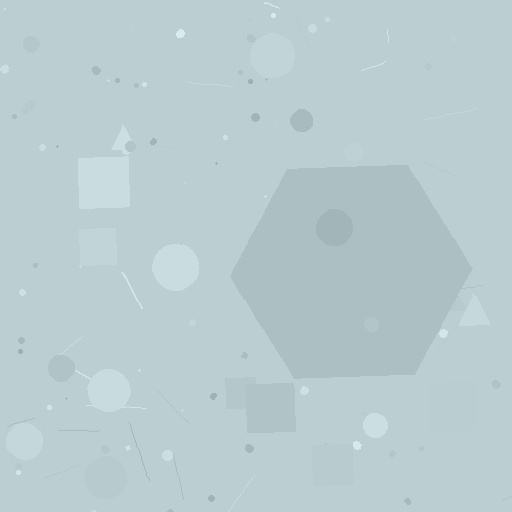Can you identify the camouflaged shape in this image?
The camouflaged shape is a hexagon.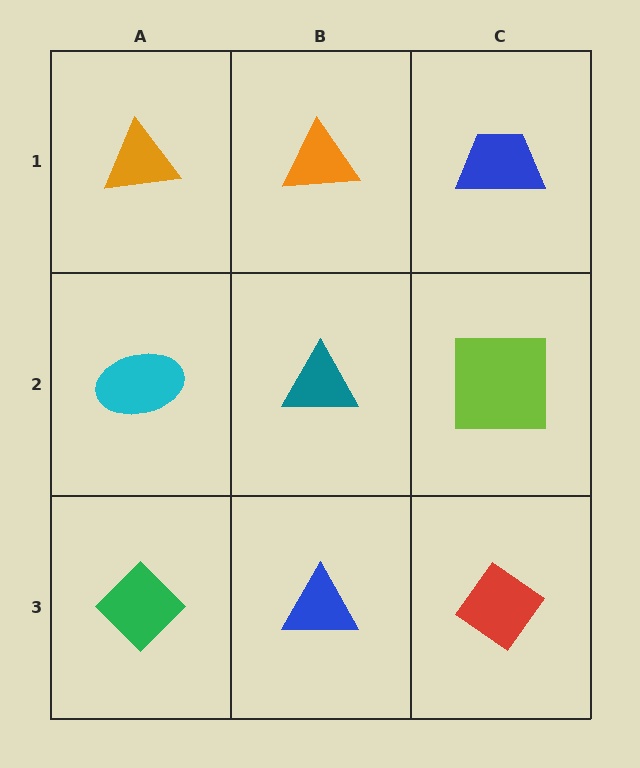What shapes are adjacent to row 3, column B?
A teal triangle (row 2, column B), a green diamond (row 3, column A), a red diamond (row 3, column C).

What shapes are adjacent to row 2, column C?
A blue trapezoid (row 1, column C), a red diamond (row 3, column C), a teal triangle (row 2, column B).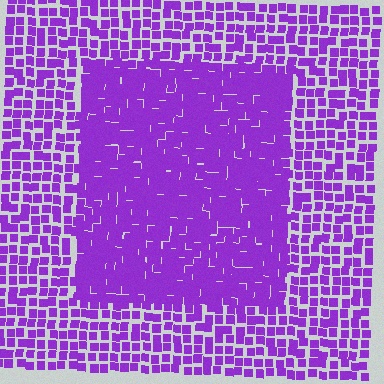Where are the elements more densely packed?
The elements are more densely packed inside the rectangle boundary.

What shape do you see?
I see a rectangle.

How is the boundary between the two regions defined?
The boundary is defined by a change in element density (approximately 1.8x ratio). All elements are the same color, size, and shape.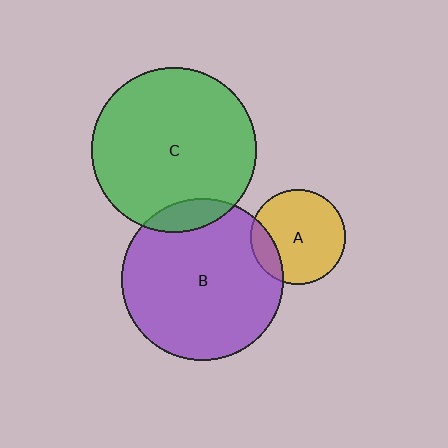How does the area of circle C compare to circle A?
Approximately 3.0 times.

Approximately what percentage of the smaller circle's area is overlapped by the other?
Approximately 10%.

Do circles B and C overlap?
Yes.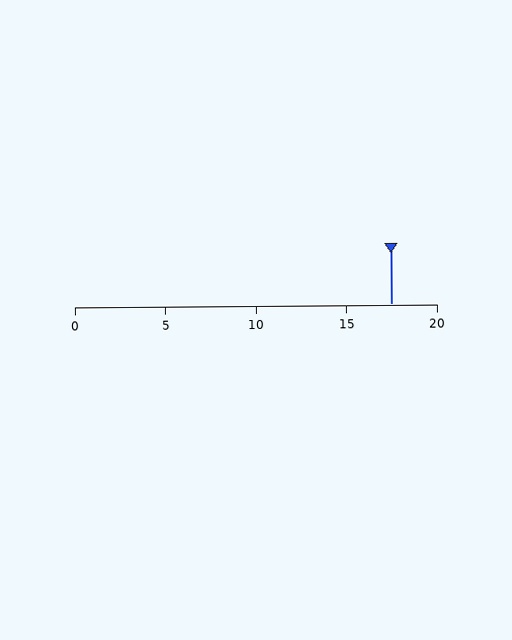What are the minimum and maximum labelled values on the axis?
The axis runs from 0 to 20.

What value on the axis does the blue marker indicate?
The marker indicates approximately 17.5.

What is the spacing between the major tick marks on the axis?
The major ticks are spaced 5 apart.